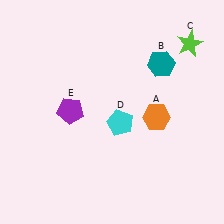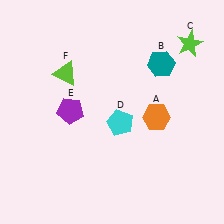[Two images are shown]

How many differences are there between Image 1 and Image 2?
There is 1 difference between the two images.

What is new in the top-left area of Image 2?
A lime triangle (F) was added in the top-left area of Image 2.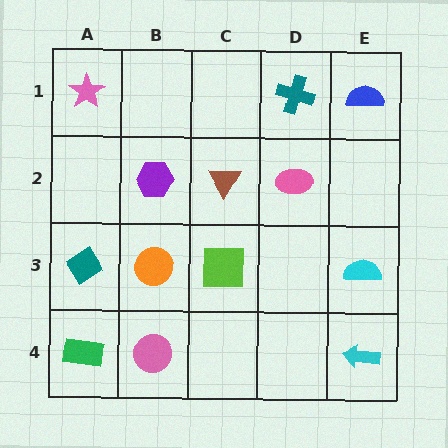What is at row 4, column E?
A cyan arrow.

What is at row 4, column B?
A pink circle.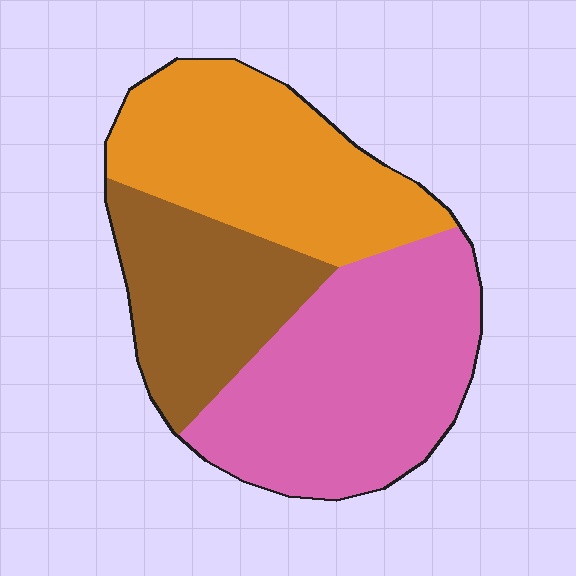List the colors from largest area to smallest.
From largest to smallest: pink, orange, brown.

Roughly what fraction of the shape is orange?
Orange takes up about one third (1/3) of the shape.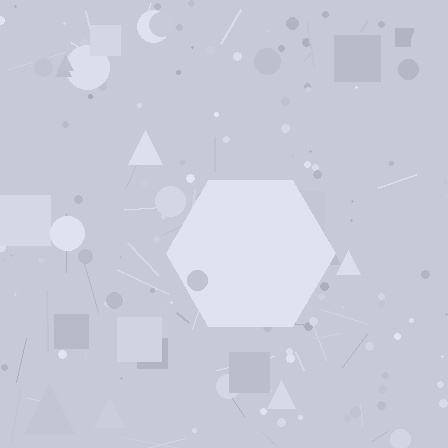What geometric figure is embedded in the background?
A hexagon is embedded in the background.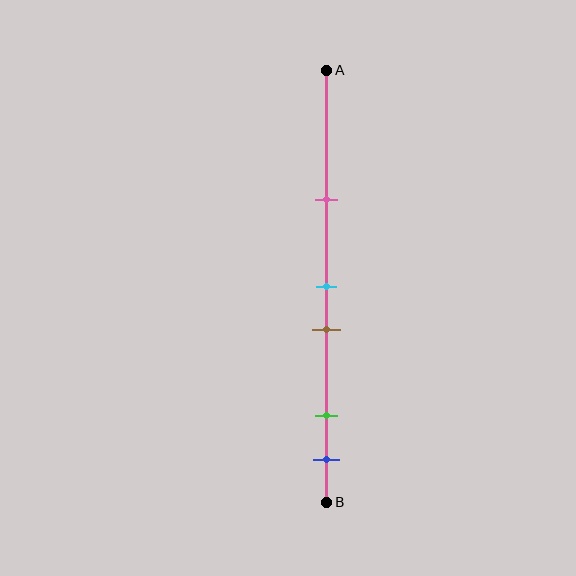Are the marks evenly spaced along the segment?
No, the marks are not evenly spaced.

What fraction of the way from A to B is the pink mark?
The pink mark is approximately 30% (0.3) of the way from A to B.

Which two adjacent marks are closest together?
The cyan and brown marks are the closest adjacent pair.